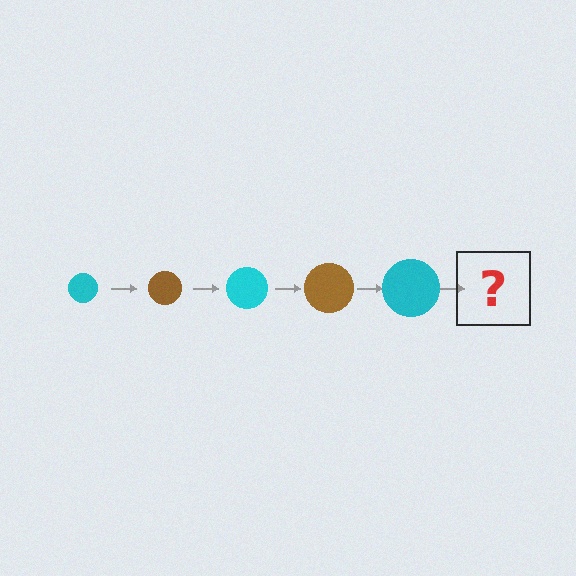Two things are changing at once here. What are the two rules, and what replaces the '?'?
The two rules are that the circle grows larger each step and the color cycles through cyan and brown. The '?' should be a brown circle, larger than the previous one.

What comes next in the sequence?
The next element should be a brown circle, larger than the previous one.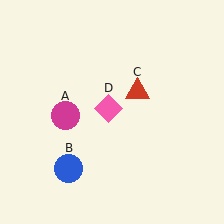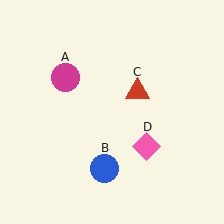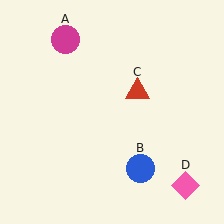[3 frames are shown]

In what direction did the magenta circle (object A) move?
The magenta circle (object A) moved up.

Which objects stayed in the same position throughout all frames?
Red triangle (object C) remained stationary.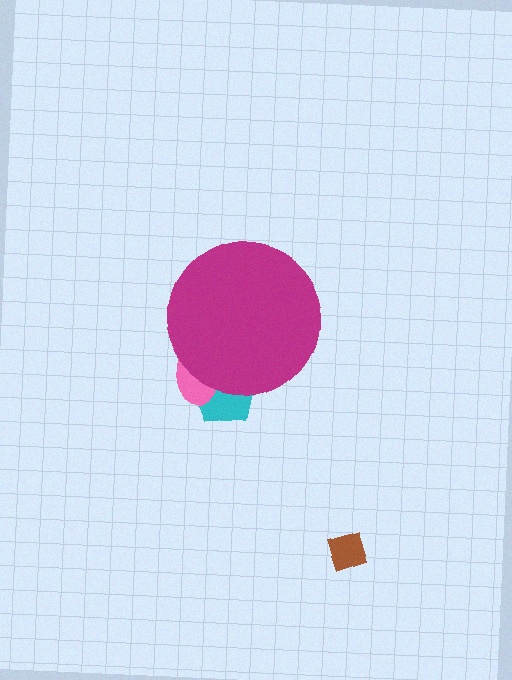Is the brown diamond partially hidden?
No, the brown diamond is fully visible.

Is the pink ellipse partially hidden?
Yes, the pink ellipse is partially hidden behind the magenta circle.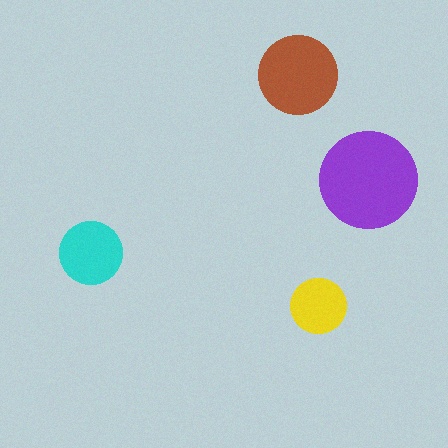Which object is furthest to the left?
The cyan circle is leftmost.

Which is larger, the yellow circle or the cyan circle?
The cyan one.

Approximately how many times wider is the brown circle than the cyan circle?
About 1.5 times wider.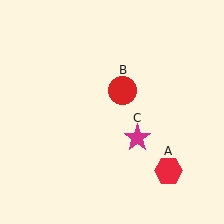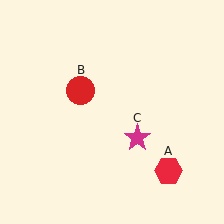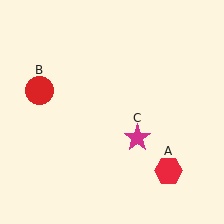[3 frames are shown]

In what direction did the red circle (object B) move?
The red circle (object B) moved left.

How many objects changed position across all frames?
1 object changed position: red circle (object B).